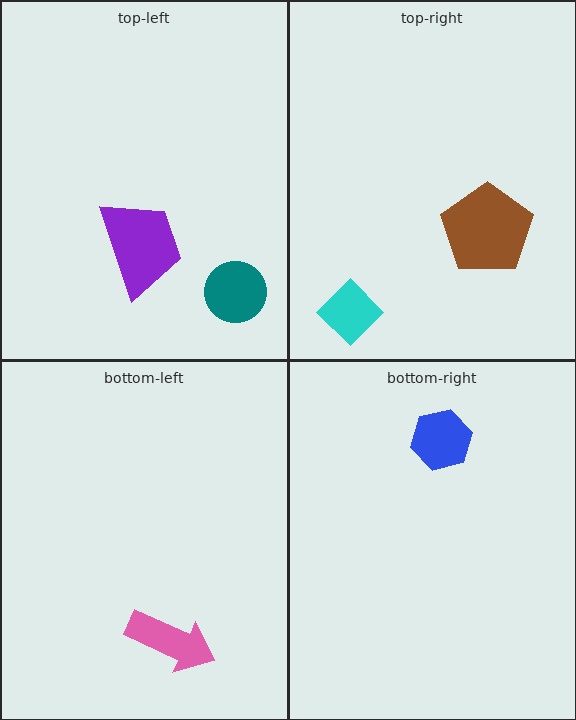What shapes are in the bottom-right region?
The blue hexagon.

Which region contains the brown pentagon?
The top-right region.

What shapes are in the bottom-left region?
The pink arrow.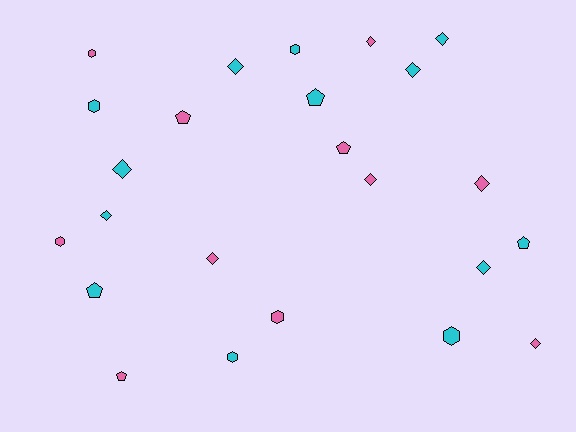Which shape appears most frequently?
Diamond, with 11 objects.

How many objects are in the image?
There are 24 objects.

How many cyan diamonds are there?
There are 6 cyan diamonds.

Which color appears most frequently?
Cyan, with 13 objects.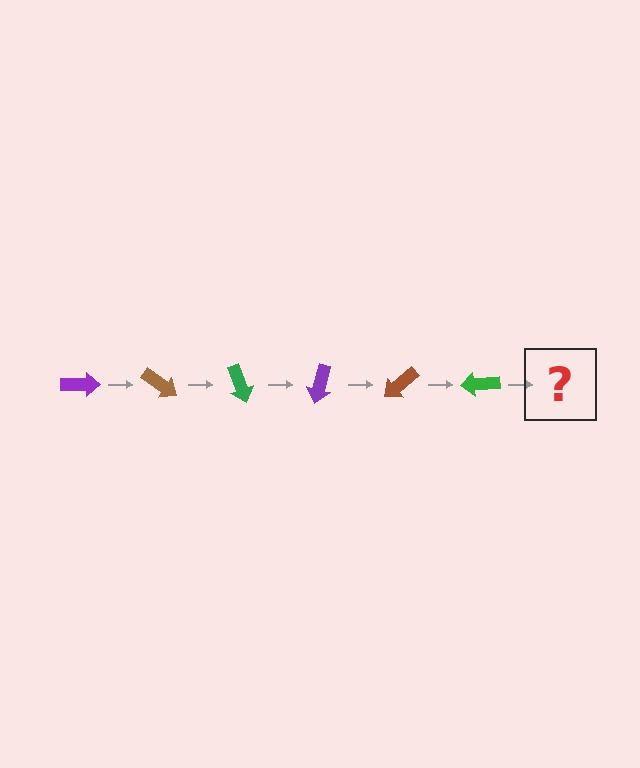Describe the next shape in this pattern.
It should be a purple arrow, rotated 210 degrees from the start.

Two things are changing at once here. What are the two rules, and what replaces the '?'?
The two rules are that it rotates 35 degrees each step and the color cycles through purple, brown, and green. The '?' should be a purple arrow, rotated 210 degrees from the start.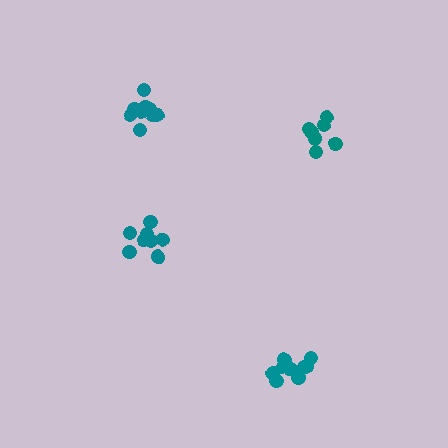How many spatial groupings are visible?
There are 4 spatial groupings.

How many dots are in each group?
Group 1: 9 dots, Group 2: 7 dots, Group 3: 8 dots, Group 4: 9 dots (33 total).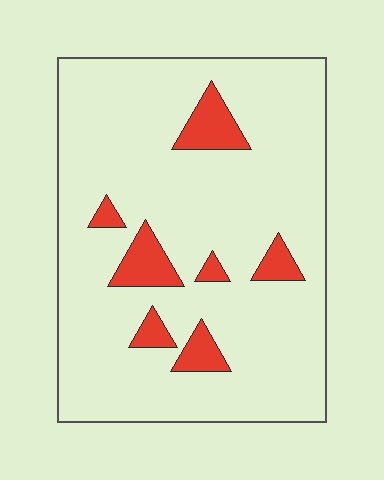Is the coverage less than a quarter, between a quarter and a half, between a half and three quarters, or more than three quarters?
Less than a quarter.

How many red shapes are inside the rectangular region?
7.